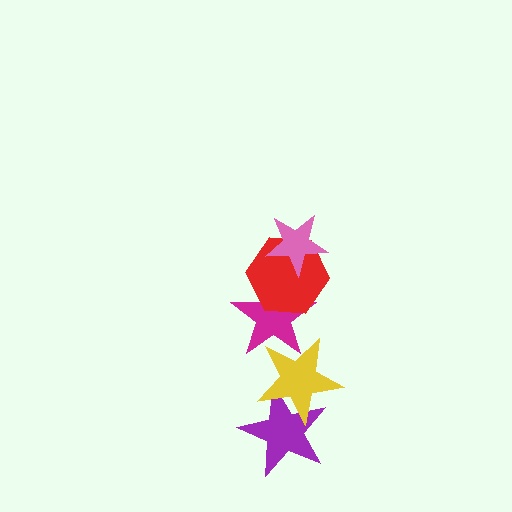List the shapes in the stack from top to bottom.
From top to bottom: the pink star, the red hexagon, the magenta star, the yellow star, the purple star.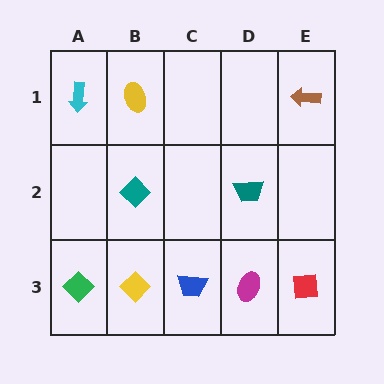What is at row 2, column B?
A teal diamond.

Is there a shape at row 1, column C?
No, that cell is empty.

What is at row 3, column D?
A magenta ellipse.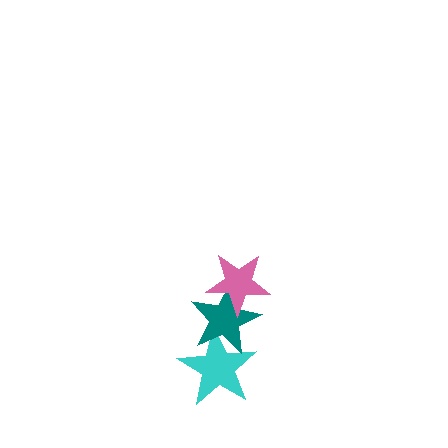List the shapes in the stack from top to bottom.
From top to bottom: the pink star, the teal star, the cyan star.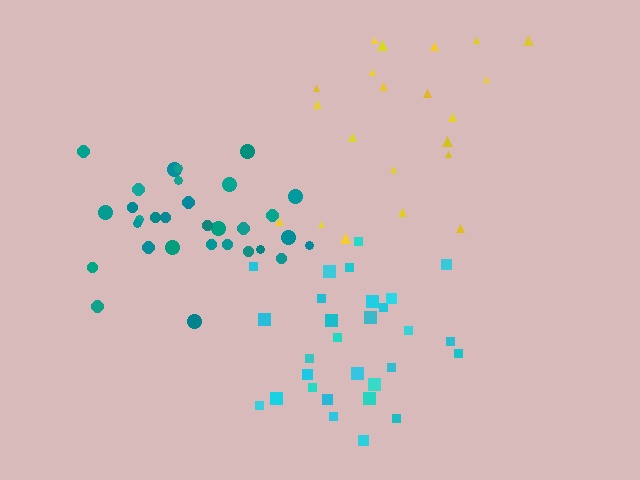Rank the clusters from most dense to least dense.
teal, cyan, yellow.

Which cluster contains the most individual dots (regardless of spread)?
Teal (31).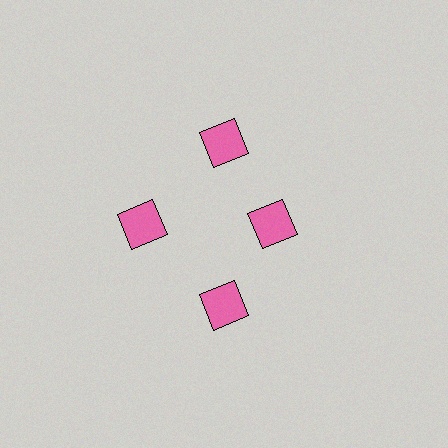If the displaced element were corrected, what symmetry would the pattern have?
It would have 4-fold rotational symmetry — the pattern would map onto itself every 90 degrees.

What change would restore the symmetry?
The symmetry would be restored by moving it outward, back onto the ring so that all 4 squares sit at equal angles and equal distance from the center.